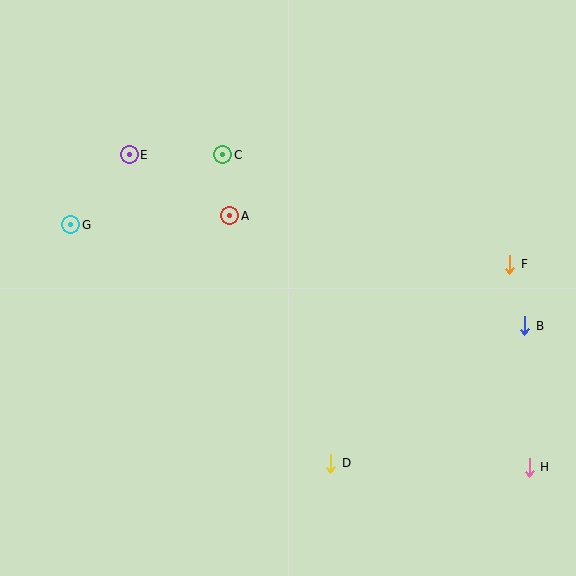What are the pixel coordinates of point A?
Point A is at (230, 216).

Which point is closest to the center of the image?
Point A at (230, 216) is closest to the center.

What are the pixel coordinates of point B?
Point B is at (525, 326).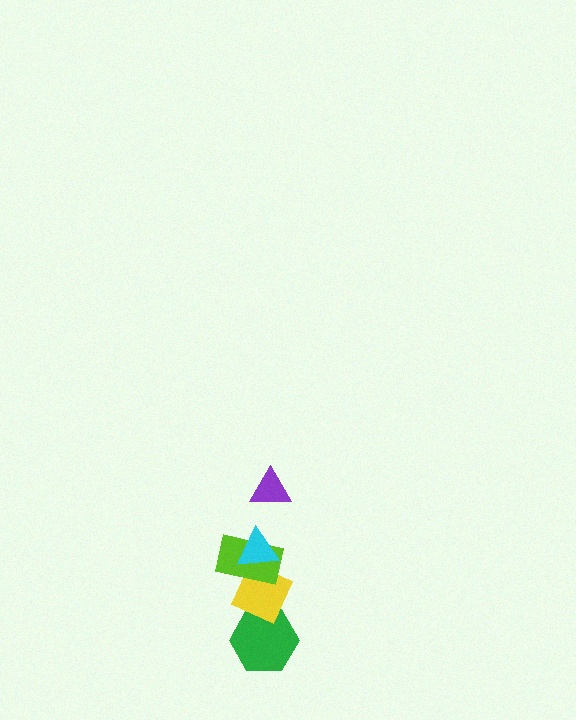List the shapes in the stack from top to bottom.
From top to bottom: the purple triangle, the cyan triangle, the lime rectangle, the yellow diamond, the green hexagon.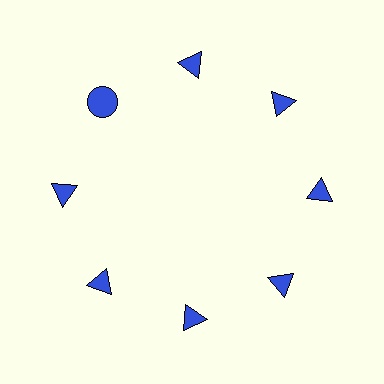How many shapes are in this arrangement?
There are 8 shapes arranged in a ring pattern.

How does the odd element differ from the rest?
It has a different shape: circle instead of triangle.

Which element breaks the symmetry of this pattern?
The blue circle at roughly the 10 o'clock position breaks the symmetry. All other shapes are blue triangles.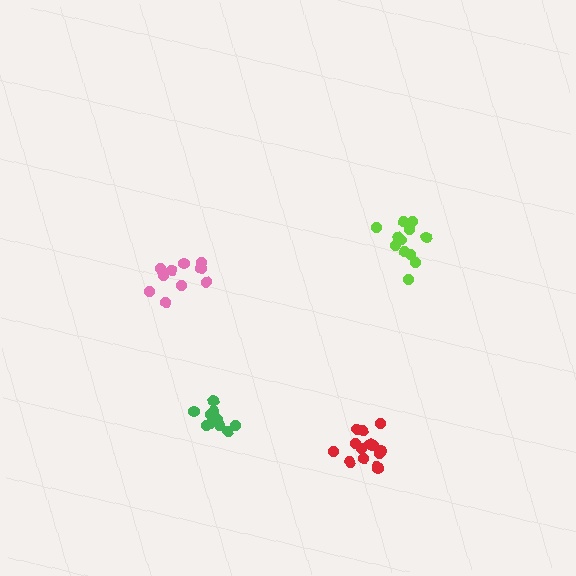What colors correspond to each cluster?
The clusters are colored: lime, pink, green, red.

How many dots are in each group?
Group 1: 12 dots, Group 2: 10 dots, Group 3: 11 dots, Group 4: 14 dots (47 total).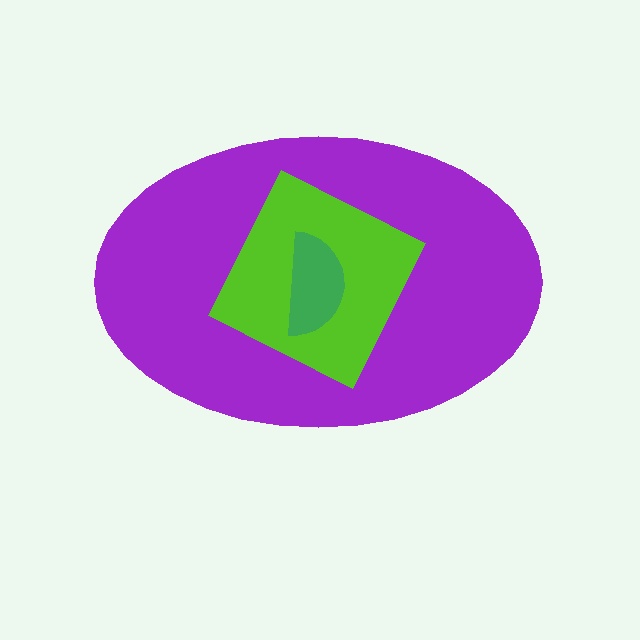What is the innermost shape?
The green semicircle.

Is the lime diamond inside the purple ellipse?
Yes.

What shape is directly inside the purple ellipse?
The lime diamond.